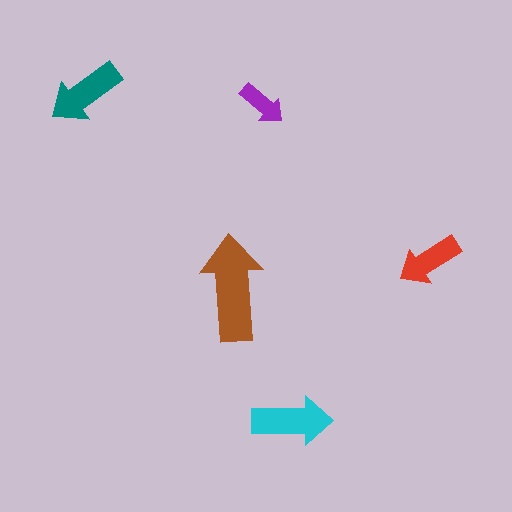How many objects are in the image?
There are 5 objects in the image.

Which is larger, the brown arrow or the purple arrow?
The brown one.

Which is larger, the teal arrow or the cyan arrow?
The cyan one.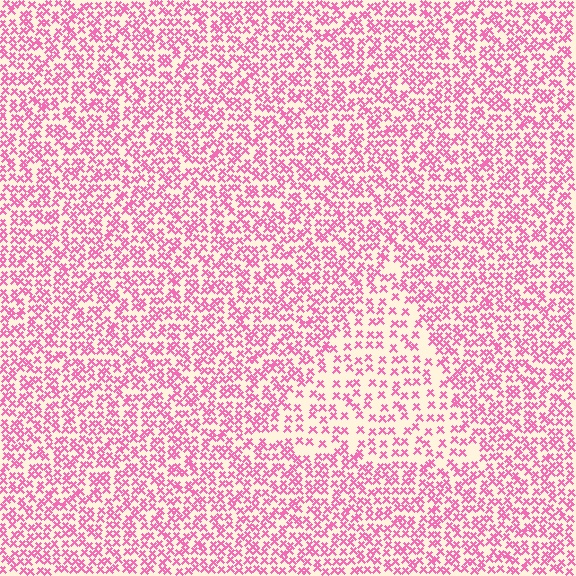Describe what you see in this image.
The image contains small pink elements arranged at two different densities. A triangle-shaped region is visible where the elements are less densely packed than the surrounding area.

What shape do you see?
I see a triangle.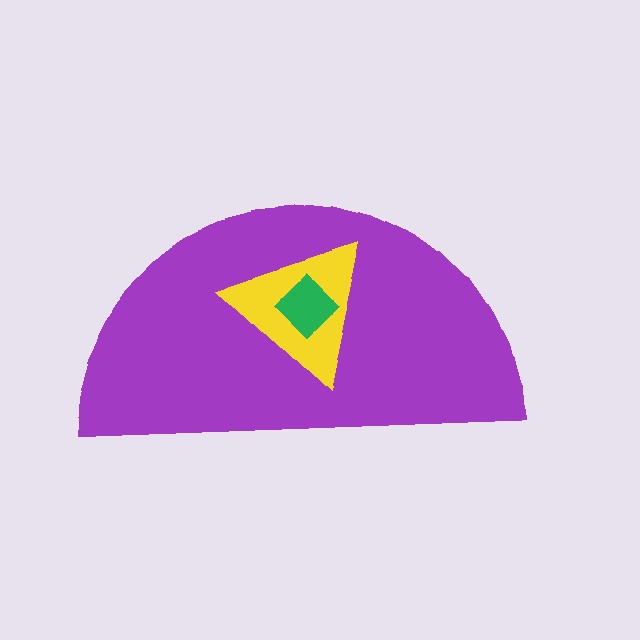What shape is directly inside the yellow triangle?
The green diamond.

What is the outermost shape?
The purple semicircle.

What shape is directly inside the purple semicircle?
The yellow triangle.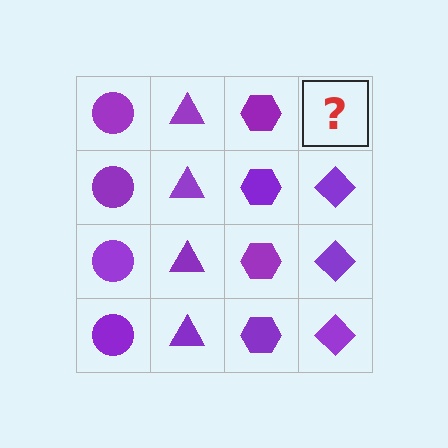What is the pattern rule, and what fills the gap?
The rule is that each column has a consistent shape. The gap should be filled with a purple diamond.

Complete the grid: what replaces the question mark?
The question mark should be replaced with a purple diamond.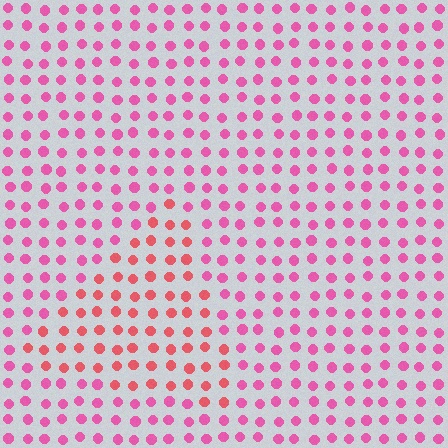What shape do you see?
I see a triangle.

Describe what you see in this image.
The image is filled with small pink elements in a uniform arrangement. A triangle-shaped region is visible where the elements are tinted to a slightly different hue, forming a subtle color boundary.